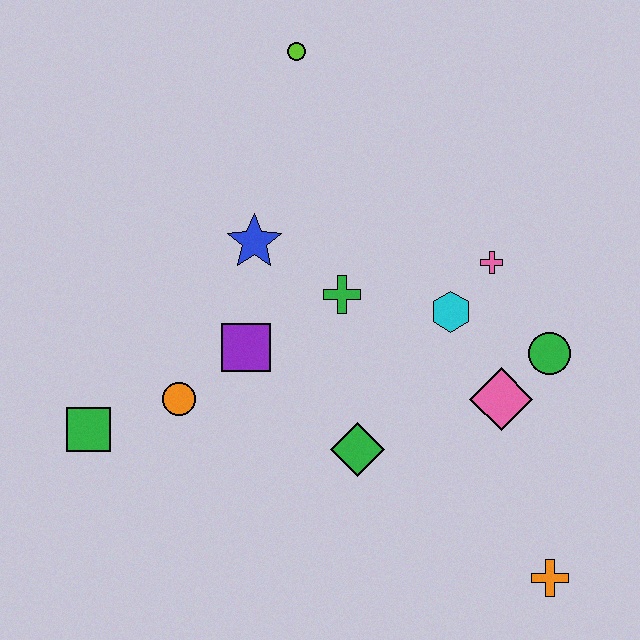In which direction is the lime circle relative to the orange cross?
The lime circle is above the orange cross.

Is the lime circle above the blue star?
Yes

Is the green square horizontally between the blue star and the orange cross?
No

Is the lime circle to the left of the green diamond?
Yes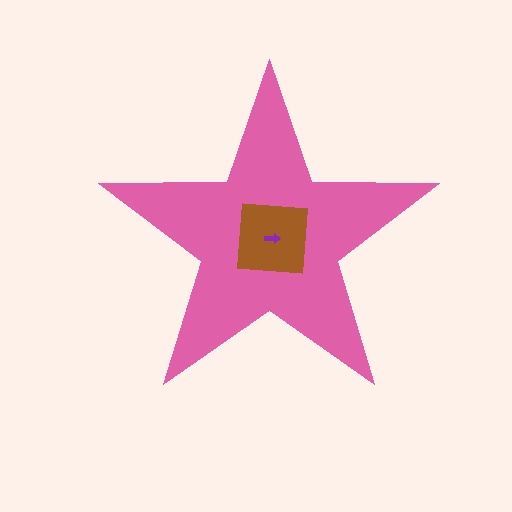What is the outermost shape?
The pink star.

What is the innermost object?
The purple arrow.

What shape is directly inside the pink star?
The brown square.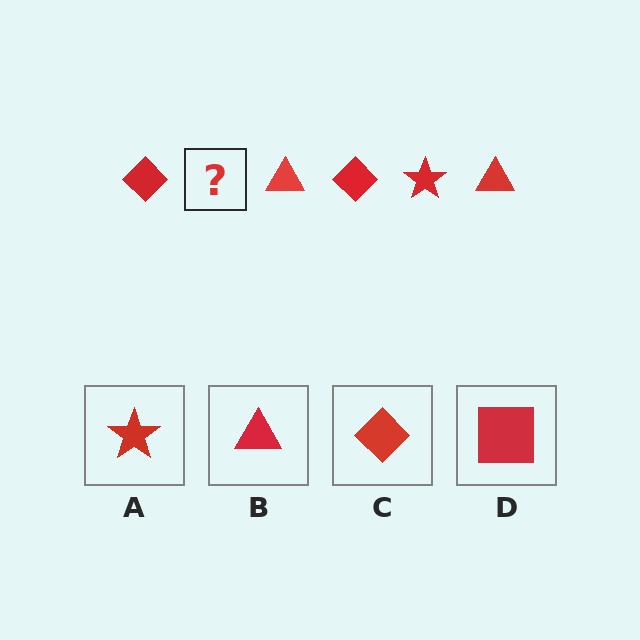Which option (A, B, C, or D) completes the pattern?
A.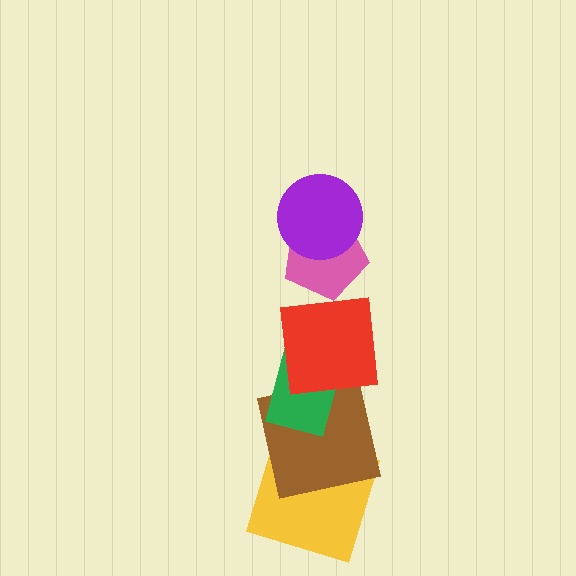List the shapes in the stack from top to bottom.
From top to bottom: the purple circle, the pink pentagon, the red square, the green rectangle, the brown square, the yellow square.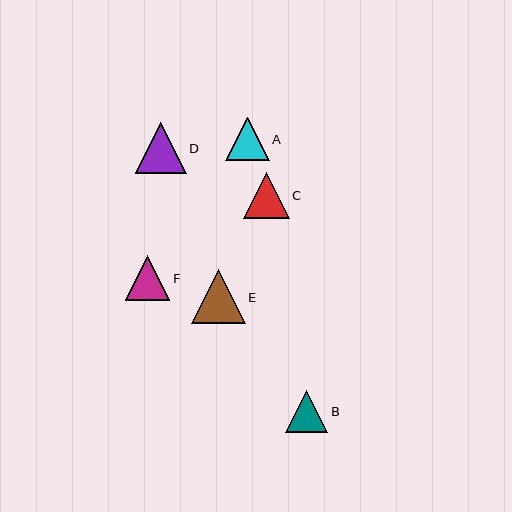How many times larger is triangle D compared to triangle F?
Triangle D is approximately 1.2 times the size of triangle F.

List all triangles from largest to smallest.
From largest to smallest: E, D, C, F, A, B.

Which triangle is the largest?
Triangle E is the largest with a size of approximately 54 pixels.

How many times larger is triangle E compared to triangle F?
Triangle E is approximately 1.2 times the size of triangle F.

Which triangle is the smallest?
Triangle B is the smallest with a size of approximately 43 pixels.